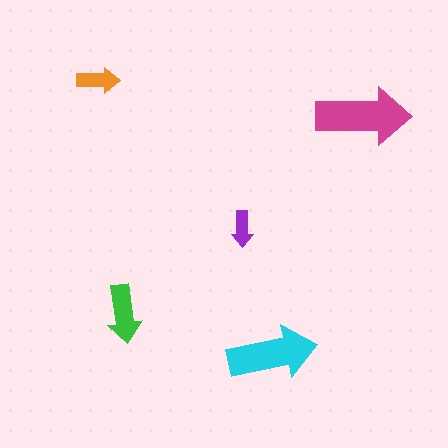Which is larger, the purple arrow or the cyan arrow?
The cyan one.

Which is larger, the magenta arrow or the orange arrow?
The magenta one.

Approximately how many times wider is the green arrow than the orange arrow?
About 1.5 times wider.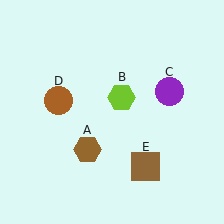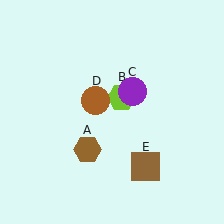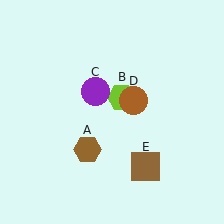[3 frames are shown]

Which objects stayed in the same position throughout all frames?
Brown hexagon (object A) and lime hexagon (object B) and brown square (object E) remained stationary.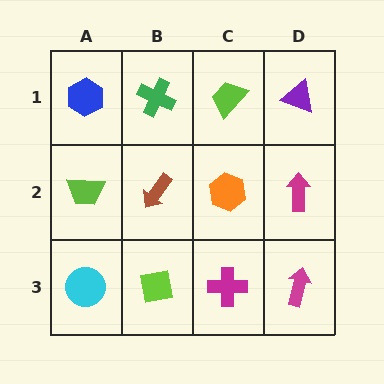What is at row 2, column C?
An orange hexagon.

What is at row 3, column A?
A cyan circle.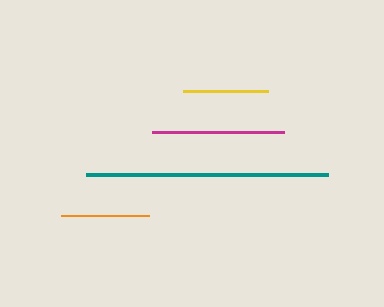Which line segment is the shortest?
The yellow line is the shortest at approximately 85 pixels.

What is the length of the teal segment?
The teal segment is approximately 242 pixels long.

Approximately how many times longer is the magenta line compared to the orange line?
The magenta line is approximately 1.5 times the length of the orange line.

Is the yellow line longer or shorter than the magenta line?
The magenta line is longer than the yellow line.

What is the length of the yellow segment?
The yellow segment is approximately 85 pixels long.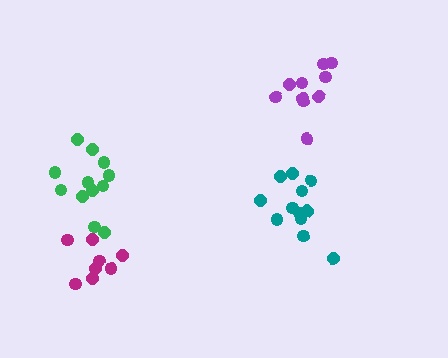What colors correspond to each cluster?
The clusters are colored: teal, green, purple, magenta.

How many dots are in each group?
Group 1: 12 dots, Group 2: 12 dots, Group 3: 10 dots, Group 4: 8 dots (42 total).